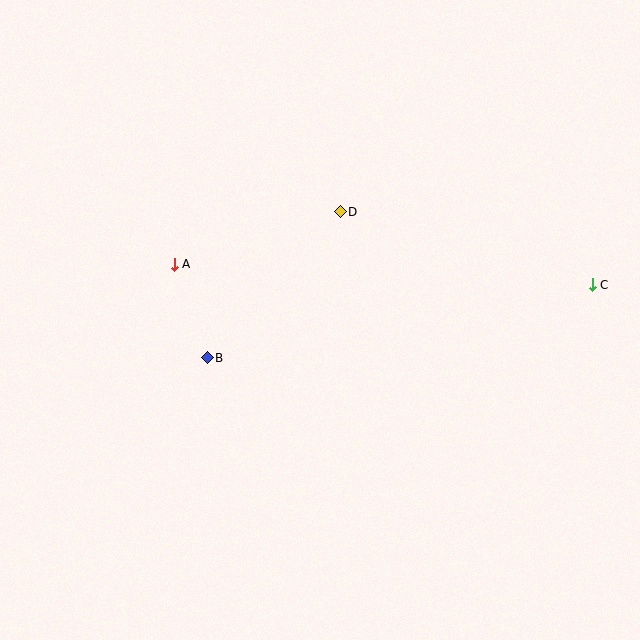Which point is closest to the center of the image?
Point D at (340, 212) is closest to the center.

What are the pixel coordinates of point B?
Point B is at (207, 358).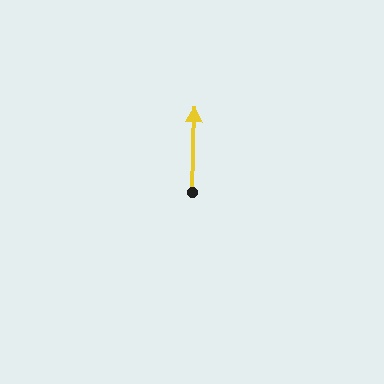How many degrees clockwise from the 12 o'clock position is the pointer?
Approximately 2 degrees.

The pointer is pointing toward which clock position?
Roughly 12 o'clock.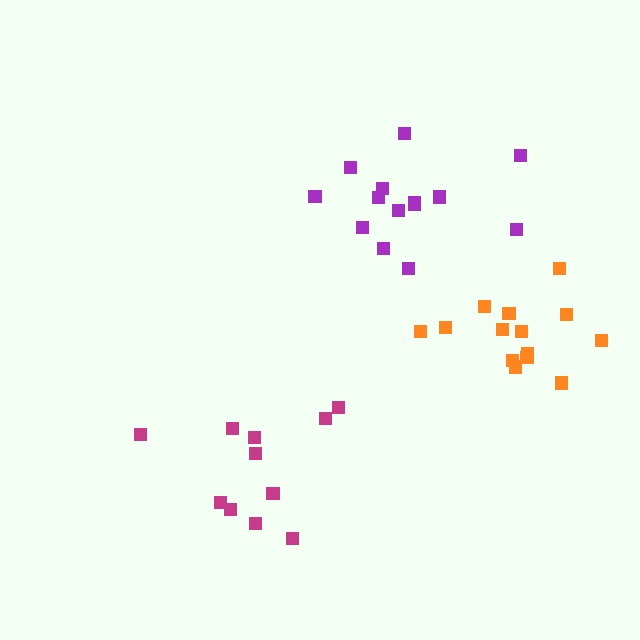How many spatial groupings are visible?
There are 3 spatial groupings.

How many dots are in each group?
Group 1: 11 dots, Group 2: 14 dots, Group 3: 14 dots (39 total).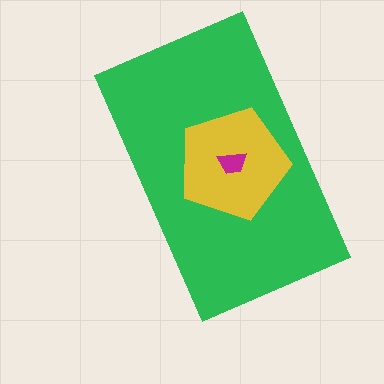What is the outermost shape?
The green rectangle.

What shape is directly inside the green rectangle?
The yellow pentagon.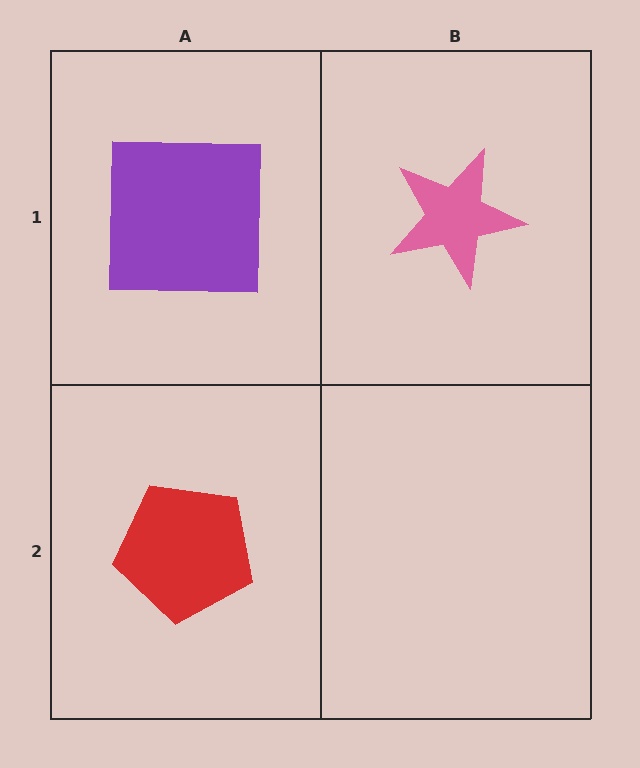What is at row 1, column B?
A pink star.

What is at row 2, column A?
A red pentagon.